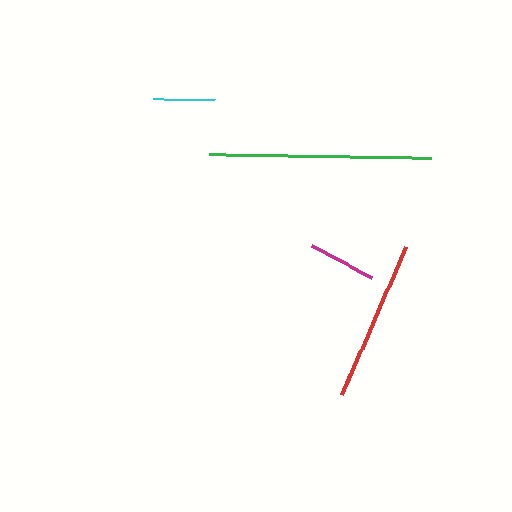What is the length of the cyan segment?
The cyan segment is approximately 62 pixels long.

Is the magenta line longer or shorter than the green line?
The green line is longer than the magenta line.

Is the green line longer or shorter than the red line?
The green line is longer than the red line.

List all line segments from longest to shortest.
From longest to shortest: green, red, magenta, cyan.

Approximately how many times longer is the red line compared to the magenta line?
The red line is approximately 2.4 times the length of the magenta line.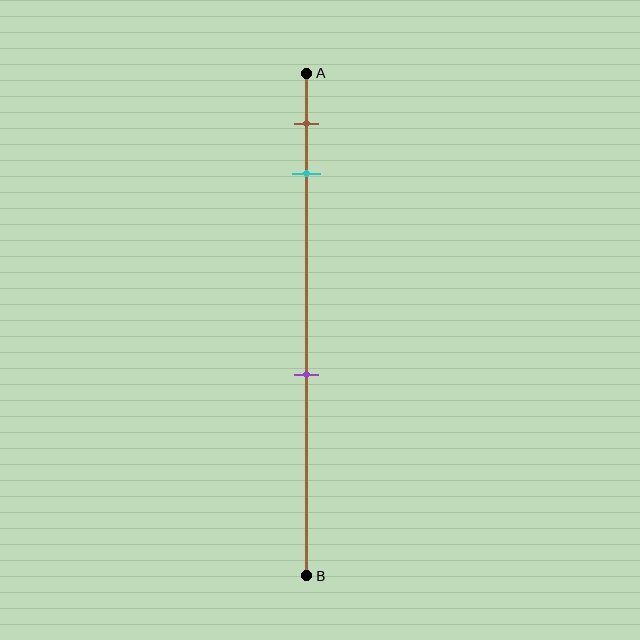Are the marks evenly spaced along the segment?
No, the marks are not evenly spaced.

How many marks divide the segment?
There are 3 marks dividing the segment.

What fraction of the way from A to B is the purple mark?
The purple mark is approximately 60% (0.6) of the way from A to B.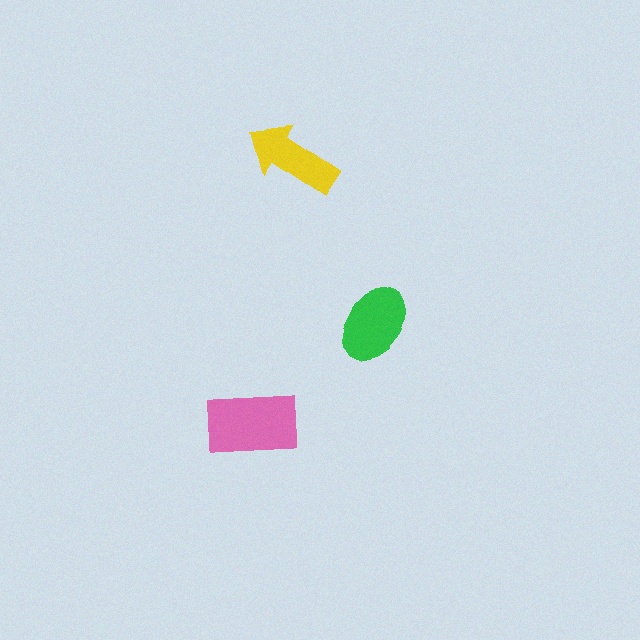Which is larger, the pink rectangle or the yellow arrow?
The pink rectangle.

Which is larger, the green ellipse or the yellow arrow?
The green ellipse.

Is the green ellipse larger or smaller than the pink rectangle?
Smaller.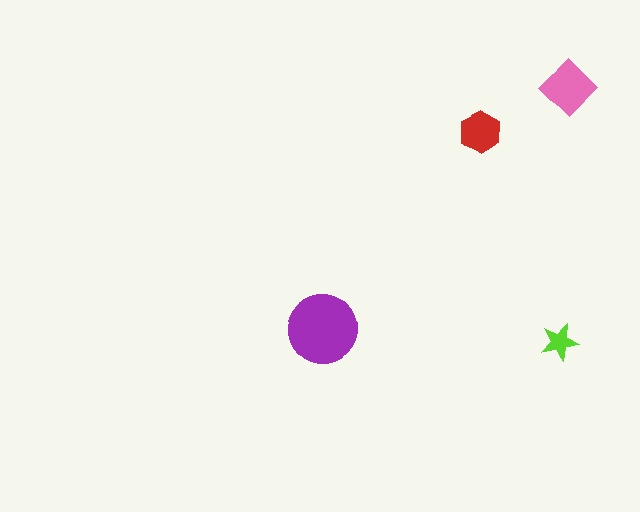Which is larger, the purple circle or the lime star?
The purple circle.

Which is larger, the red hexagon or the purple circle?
The purple circle.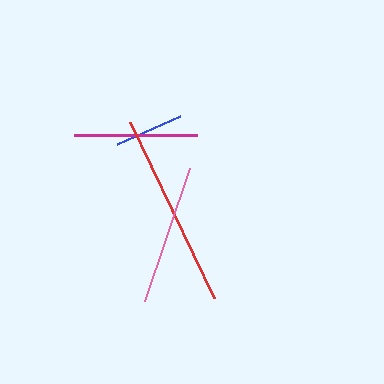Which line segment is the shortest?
The blue line is the shortest at approximately 68 pixels.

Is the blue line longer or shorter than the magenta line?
The magenta line is longer than the blue line.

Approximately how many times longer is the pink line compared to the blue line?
The pink line is approximately 2.1 times the length of the blue line.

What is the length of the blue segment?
The blue segment is approximately 68 pixels long.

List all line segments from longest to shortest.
From longest to shortest: red, pink, magenta, blue.